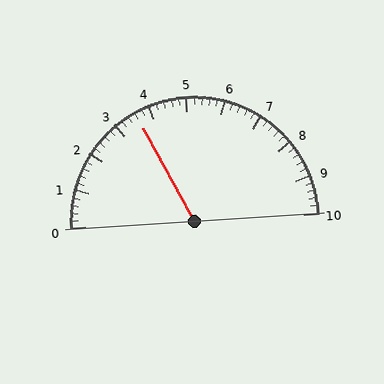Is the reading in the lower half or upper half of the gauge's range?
The reading is in the lower half of the range (0 to 10).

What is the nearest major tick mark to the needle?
The nearest major tick mark is 4.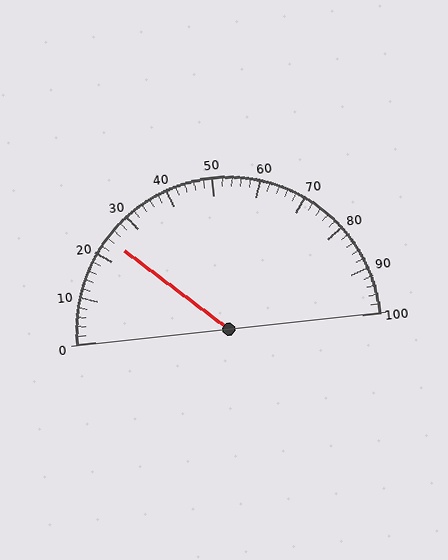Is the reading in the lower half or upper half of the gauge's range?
The reading is in the lower half of the range (0 to 100).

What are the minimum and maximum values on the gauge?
The gauge ranges from 0 to 100.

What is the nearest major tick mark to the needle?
The nearest major tick mark is 20.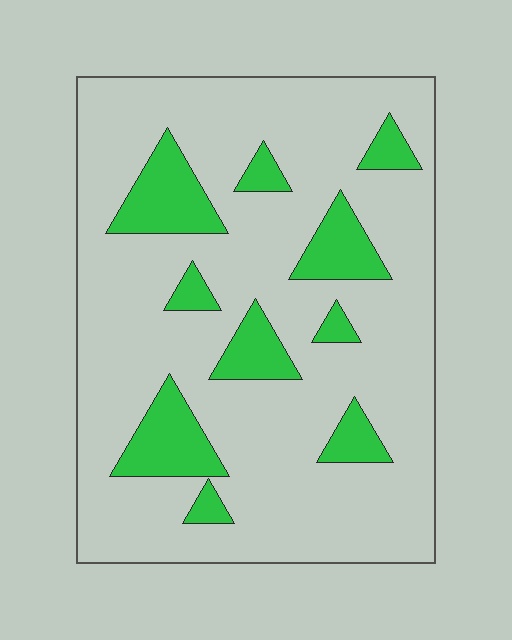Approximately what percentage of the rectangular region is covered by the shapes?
Approximately 20%.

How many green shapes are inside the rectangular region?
10.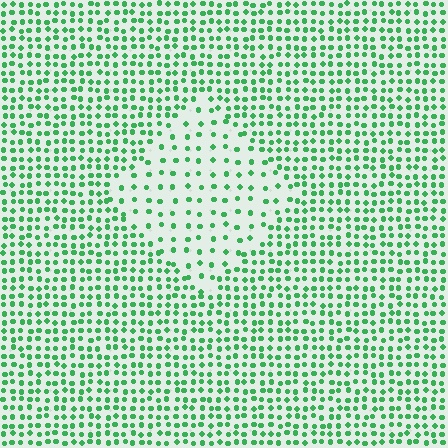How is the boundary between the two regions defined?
The boundary is defined by a change in element density (approximately 2.3x ratio). All elements are the same color, size, and shape.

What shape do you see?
I see a diamond.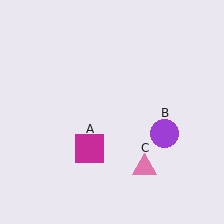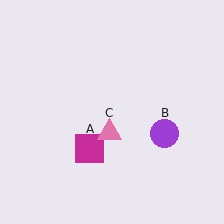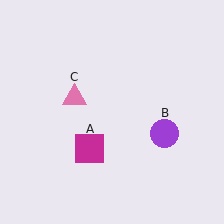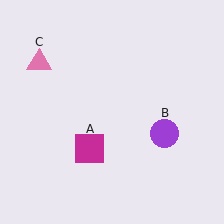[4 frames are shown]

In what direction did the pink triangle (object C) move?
The pink triangle (object C) moved up and to the left.